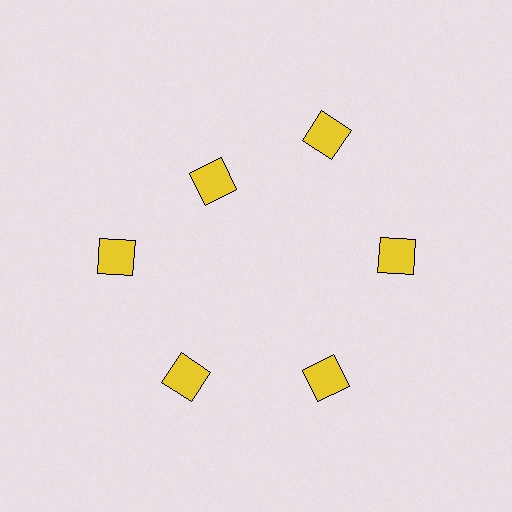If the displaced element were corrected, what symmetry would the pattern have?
It would have 6-fold rotational symmetry — the pattern would map onto itself every 60 degrees.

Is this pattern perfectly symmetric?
No. The 6 yellow diamonds are arranged in a ring, but one element near the 11 o'clock position is pulled inward toward the center, breaking the 6-fold rotational symmetry.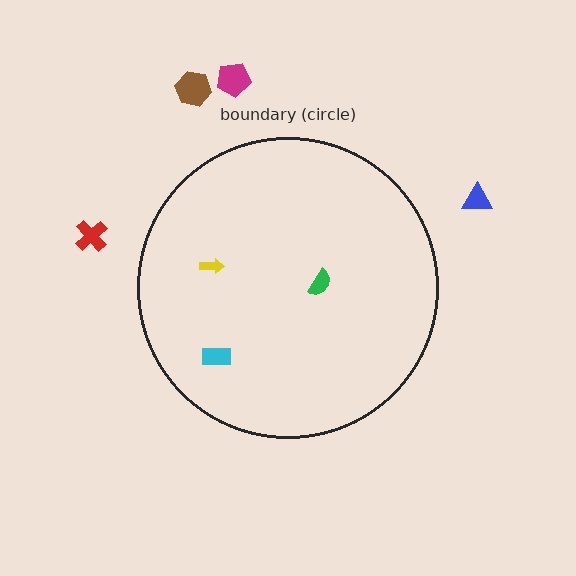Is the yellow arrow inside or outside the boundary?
Inside.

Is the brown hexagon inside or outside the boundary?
Outside.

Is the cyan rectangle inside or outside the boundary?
Inside.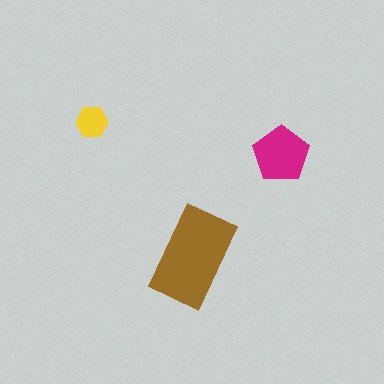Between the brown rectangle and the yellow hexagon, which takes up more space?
The brown rectangle.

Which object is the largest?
The brown rectangle.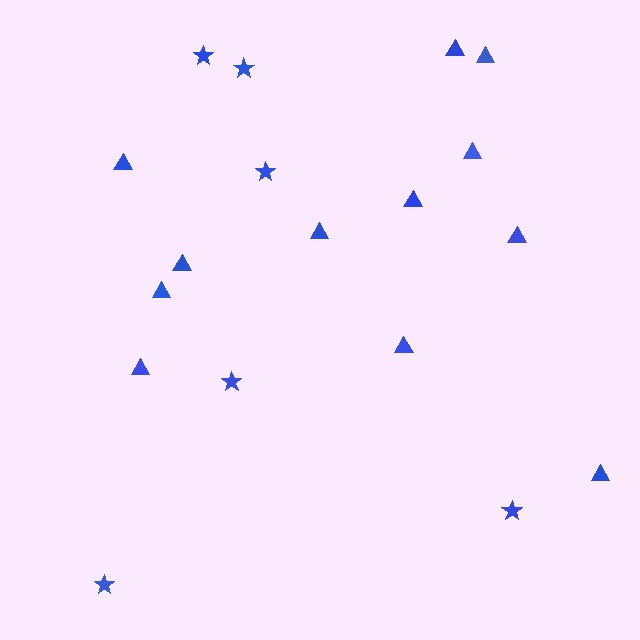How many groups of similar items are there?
There are 2 groups: one group of triangles (12) and one group of stars (6).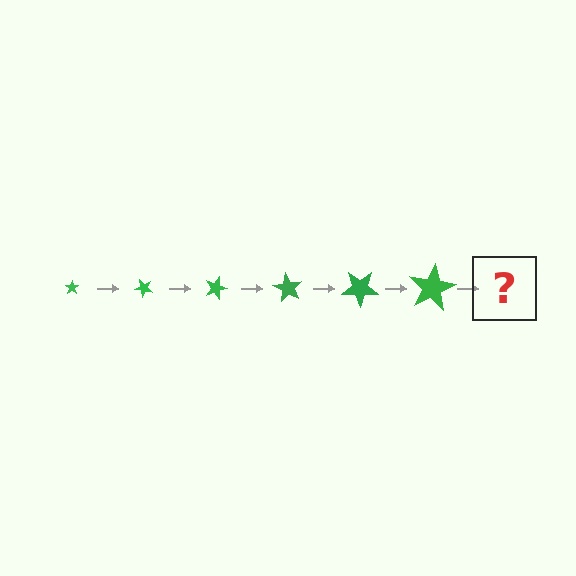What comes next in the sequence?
The next element should be a star, larger than the previous one and rotated 270 degrees from the start.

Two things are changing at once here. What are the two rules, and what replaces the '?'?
The two rules are that the star grows larger each step and it rotates 45 degrees each step. The '?' should be a star, larger than the previous one and rotated 270 degrees from the start.